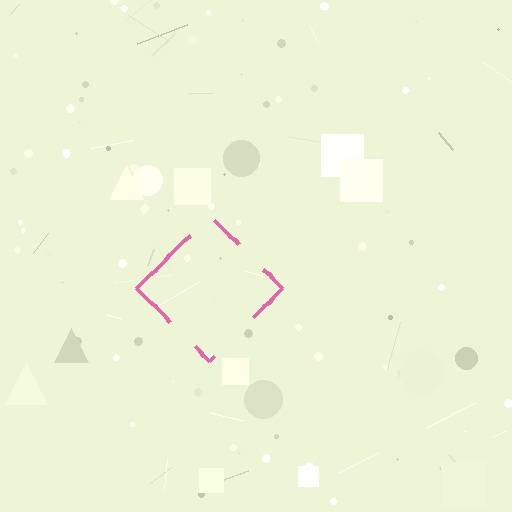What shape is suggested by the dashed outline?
The dashed outline suggests a diamond.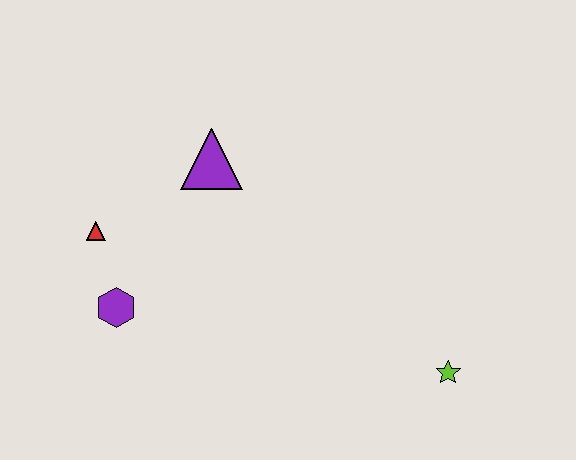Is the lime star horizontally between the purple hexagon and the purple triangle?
No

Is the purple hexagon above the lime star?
Yes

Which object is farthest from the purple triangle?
The lime star is farthest from the purple triangle.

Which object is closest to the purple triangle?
The red triangle is closest to the purple triangle.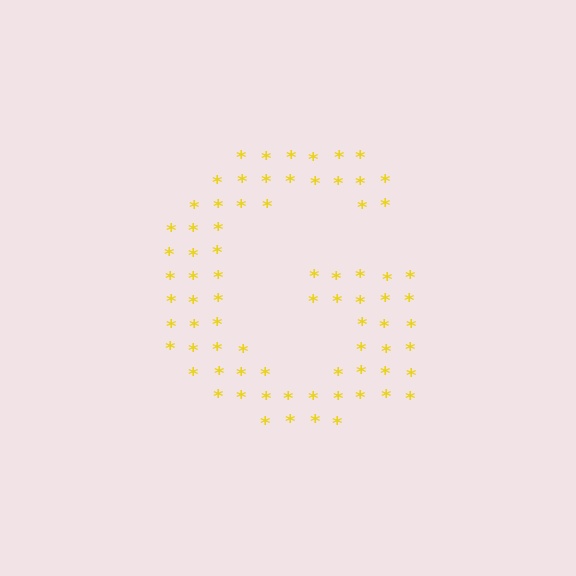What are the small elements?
The small elements are asterisks.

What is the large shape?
The large shape is the letter G.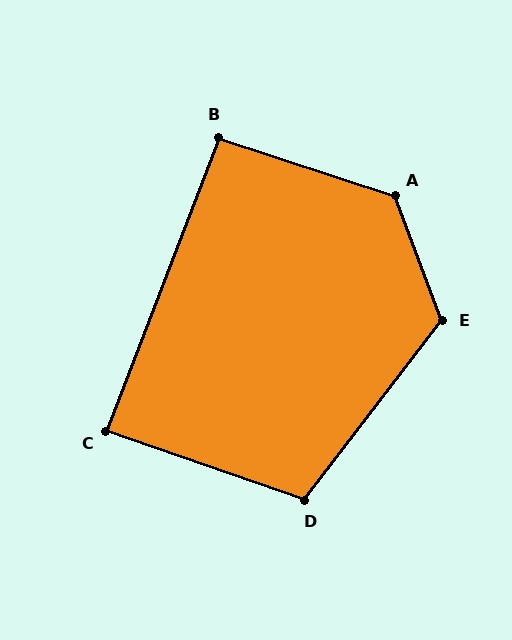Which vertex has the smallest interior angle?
C, at approximately 88 degrees.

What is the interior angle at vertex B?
Approximately 93 degrees (approximately right).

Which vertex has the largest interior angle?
A, at approximately 129 degrees.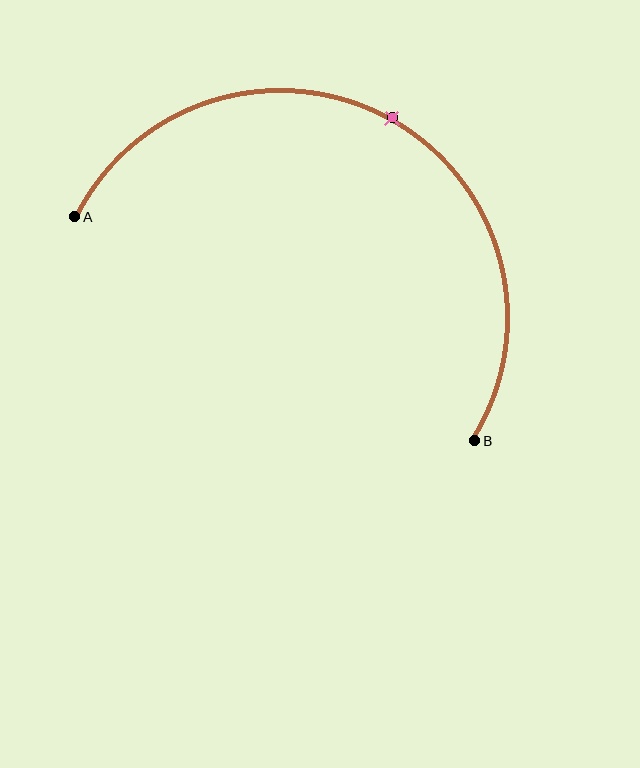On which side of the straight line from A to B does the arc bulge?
The arc bulges above the straight line connecting A and B.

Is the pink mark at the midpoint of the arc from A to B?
Yes. The pink mark lies on the arc at equal arc-length from both A and B — it is the arc midpoint.